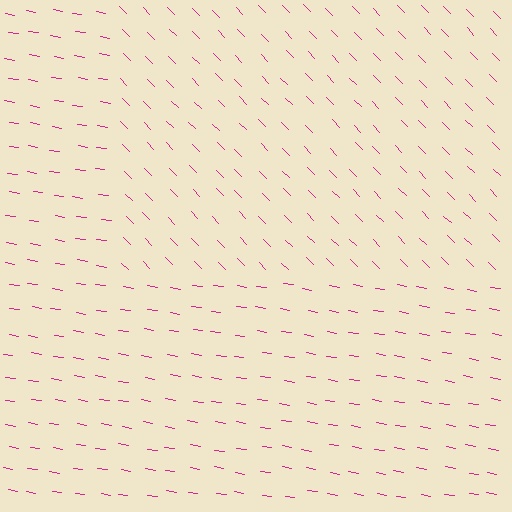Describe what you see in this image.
The image is filled with small magenta line segments. A rectangle region in the image has lines oriented differently from the surrounding lines, creating a visible texture boundary.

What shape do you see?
I see a rectangle.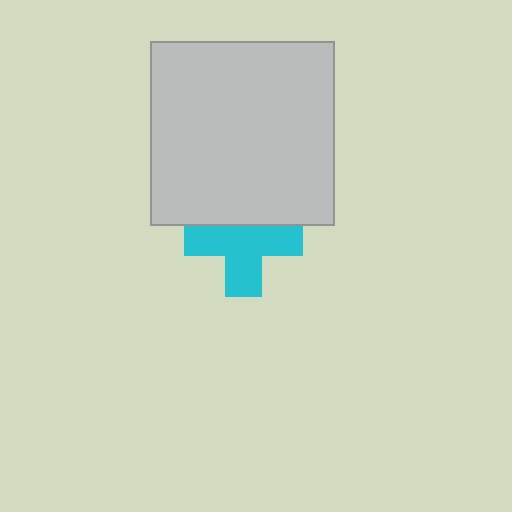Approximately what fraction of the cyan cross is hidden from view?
Roughly 30% of the cyan cross is hidden behind the light gray square.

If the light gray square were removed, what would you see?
You would see the complete cyan cross.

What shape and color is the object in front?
The object in front is a light gray square.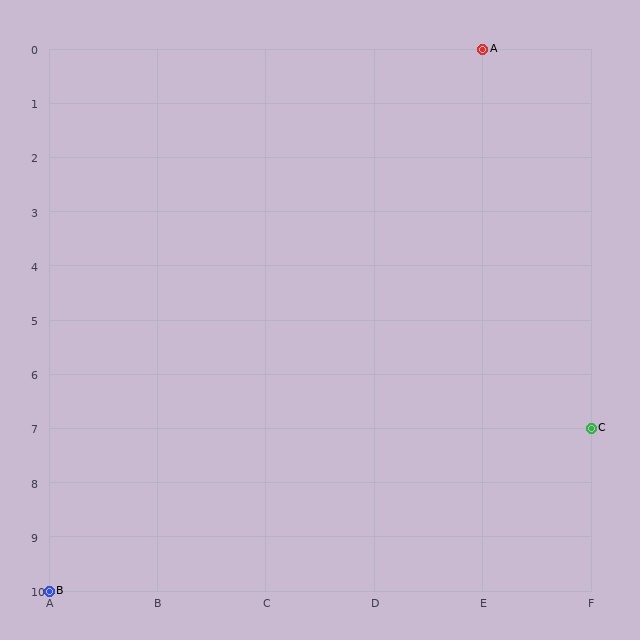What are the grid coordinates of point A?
Point A is at grid coordinates (E, 0).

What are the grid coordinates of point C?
Point C is at grid coordinates (F, 7).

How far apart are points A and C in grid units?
Points A and C are 1 column and 7 rows apart (about 7.1 grid units diagonally).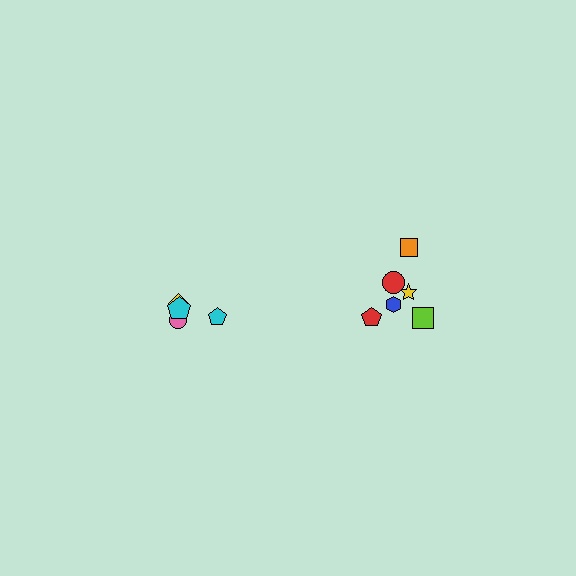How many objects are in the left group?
There are 4 objects.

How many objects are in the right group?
There are 6 objects.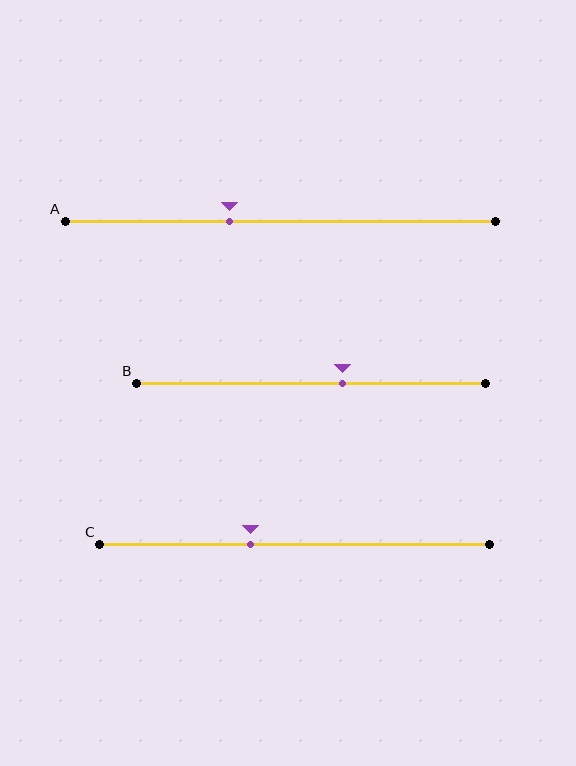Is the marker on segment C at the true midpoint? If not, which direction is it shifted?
No, the marker on segment C is shifted to the left by about 11% of the segment length.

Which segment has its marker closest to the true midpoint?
Segment B has its marker closest to the true midpoint.